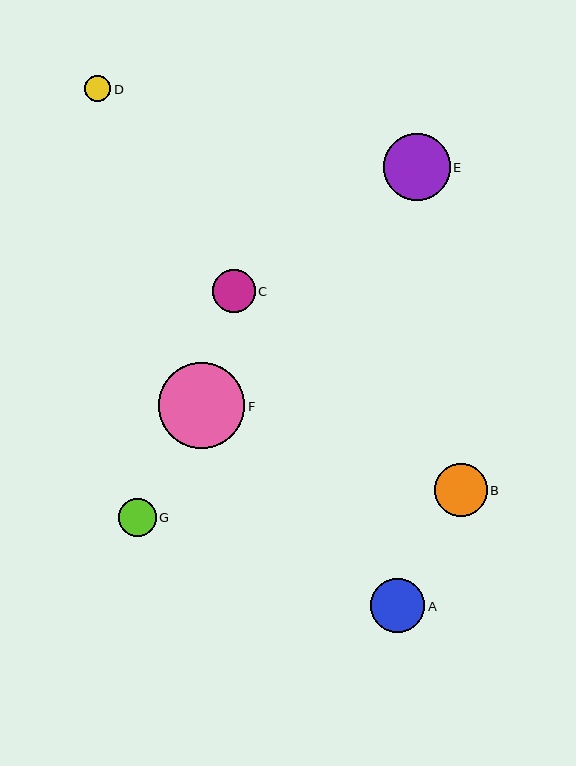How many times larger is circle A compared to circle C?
Circle A is approximately 1.3 times the size of circle C.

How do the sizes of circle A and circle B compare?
Circle A and circle B are approximately the same size.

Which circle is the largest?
Circle F is the largest with a size of approximately 86 pixels.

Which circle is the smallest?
Circle D is the smallest with a size of approximately 26 pixels.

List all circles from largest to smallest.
From largest to smallest: F, E, A, B, C, G, D.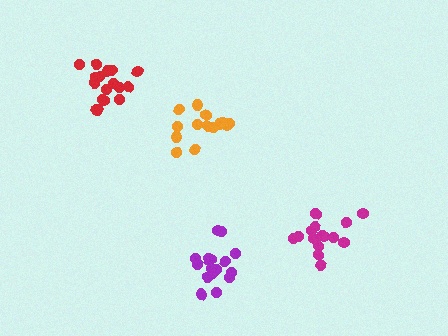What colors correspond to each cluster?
The clusters are colored: orange, purple, magenta, red.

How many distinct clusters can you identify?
There are 4 distinct clusters.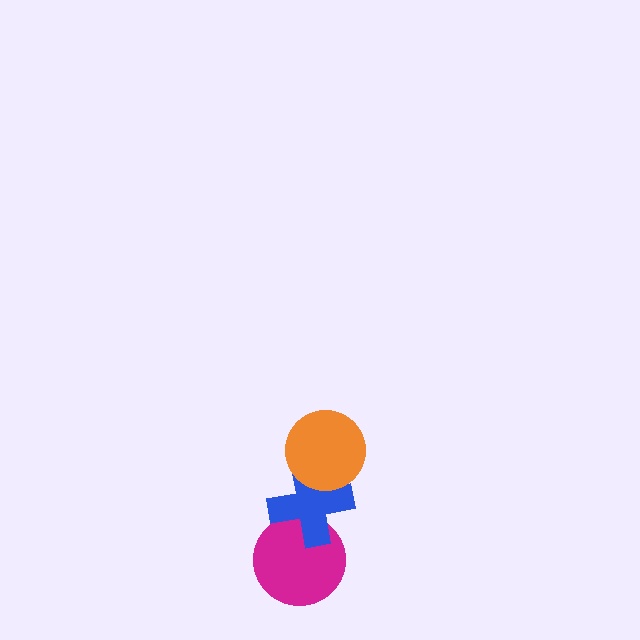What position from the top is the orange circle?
The orange circle is 1st from the top.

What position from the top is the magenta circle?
The magenta circle is 3rd from the top.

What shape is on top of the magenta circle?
The blue cross is on top of the magenta circle.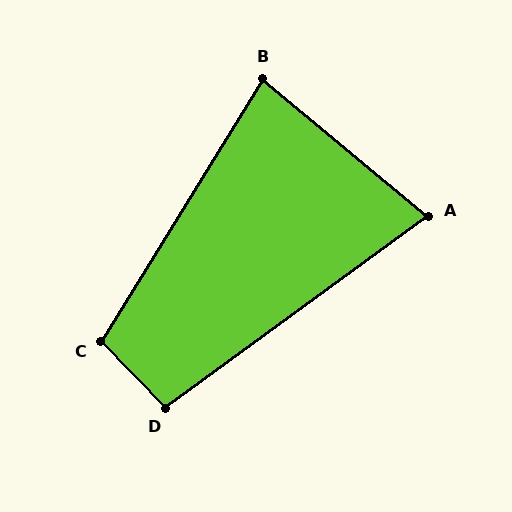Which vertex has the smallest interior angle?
A, at approximately 76 degrees.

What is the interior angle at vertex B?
Approximately 82 degrees (acute).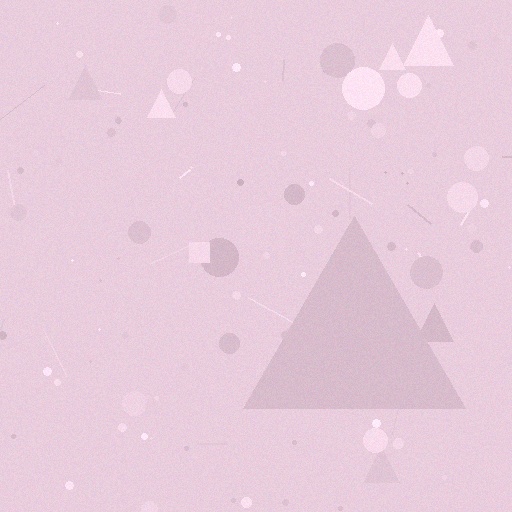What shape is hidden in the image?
A triangle is hidden in the image.